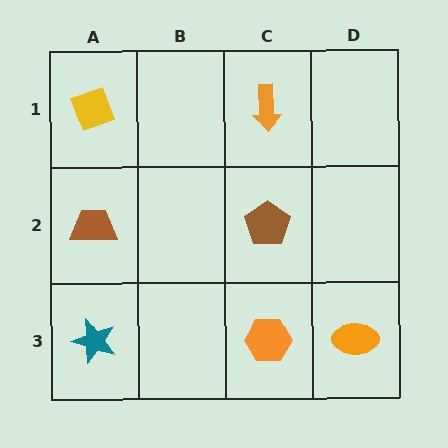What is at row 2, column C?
A brown pentagon.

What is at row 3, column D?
An orange ellipse.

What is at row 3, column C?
An orange hexagon.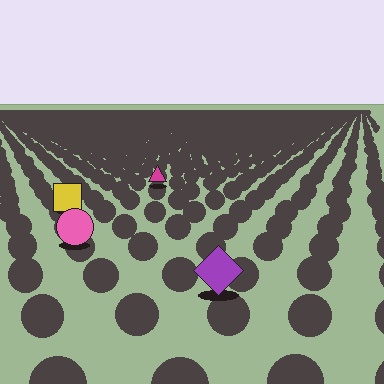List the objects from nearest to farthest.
From nearest to farthest: the purple diamond, the pink circle, the yellow square, the magenta triangle.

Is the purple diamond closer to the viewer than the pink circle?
Yes. The purple diamond is closer — you can tell from the texture gradient: the ground texture is coarser near it.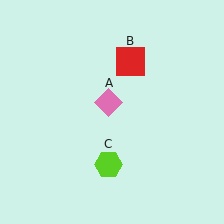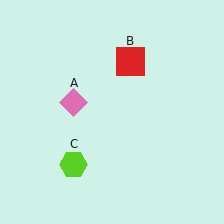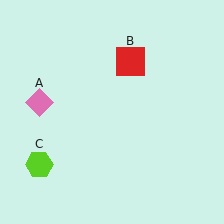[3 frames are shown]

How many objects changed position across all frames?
2 objects changed position: pink diamond (object A), lime hexagon (object C).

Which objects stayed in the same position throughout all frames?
Red square (object B) remained stationary.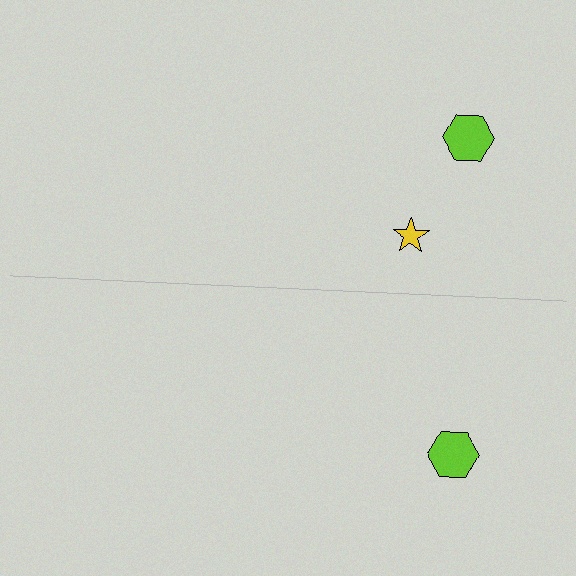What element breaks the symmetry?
A yellow star is missing from the bottom side.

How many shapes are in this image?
There are 3 shapes in this image.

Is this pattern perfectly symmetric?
No, the pattern is not perfectly symmetric. A yellow star is missing from the bottom side.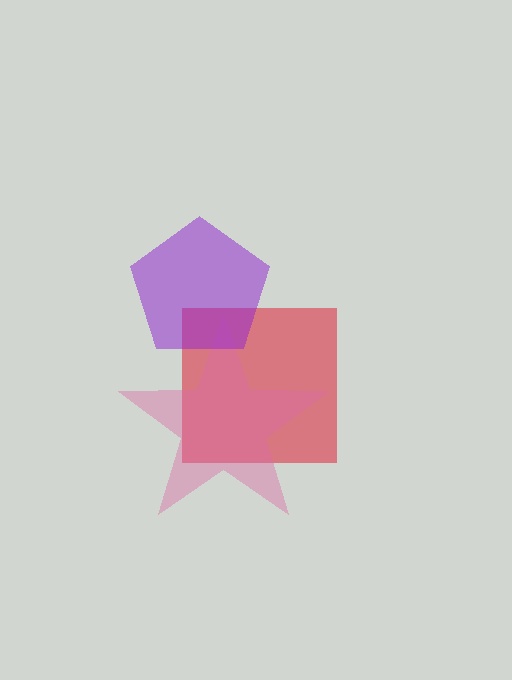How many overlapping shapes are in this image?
There are 3 overlapping shapes in the image.